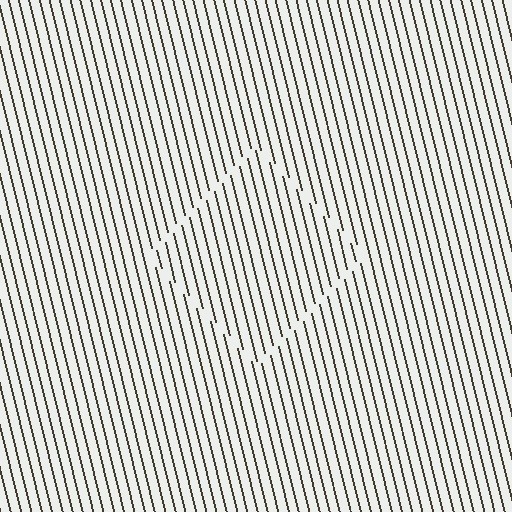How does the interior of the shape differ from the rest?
The interior of the shape contains the same grating, shifted by half a period — the contour is defined by the phase discontinuity where line-ends from the inner and outer gratings abut.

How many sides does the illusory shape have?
4 sides — the line-ends trace a square.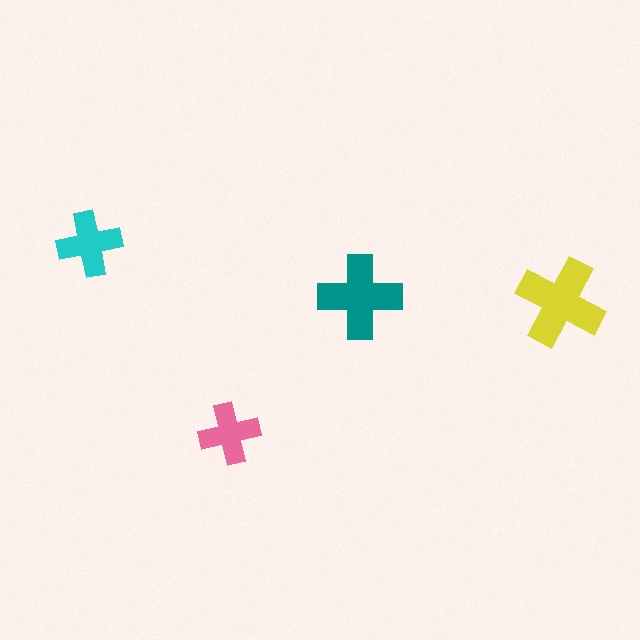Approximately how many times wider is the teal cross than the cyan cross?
About 1.5 times wider.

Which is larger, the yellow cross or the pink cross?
The yellow one.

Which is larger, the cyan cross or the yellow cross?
The yellow one.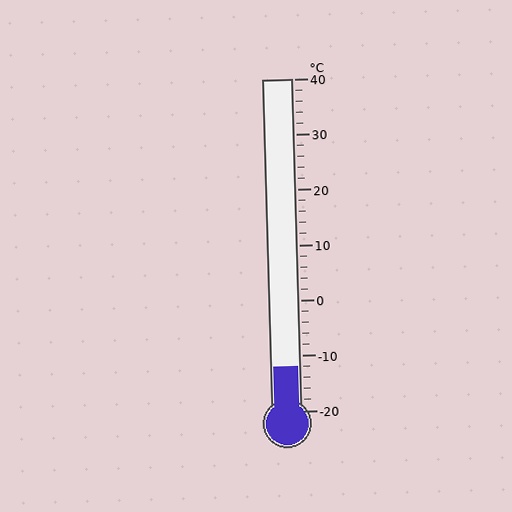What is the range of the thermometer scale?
The thermometer scale ranges from -20°C to 40°C.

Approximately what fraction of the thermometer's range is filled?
The thermometer is filled to approximately 15% of its range.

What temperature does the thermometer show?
The thermometer shows approximately -12°C.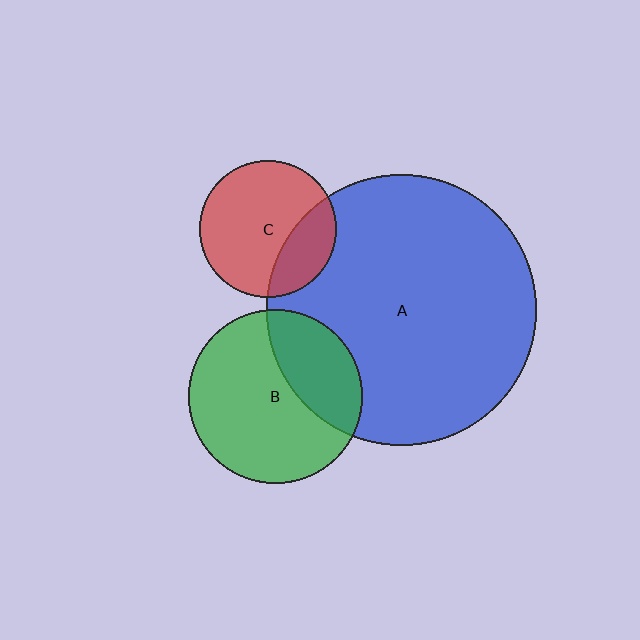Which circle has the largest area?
Circle A (blue).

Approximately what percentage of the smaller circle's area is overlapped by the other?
Approximately 30%.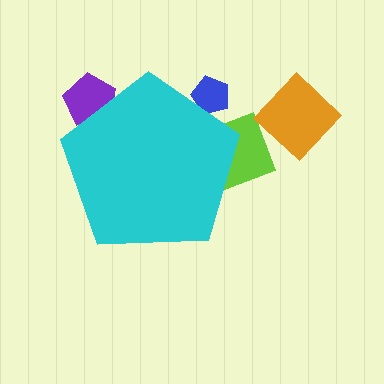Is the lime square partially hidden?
Yes, the lime square is partially hidden behind the cyan pentagon.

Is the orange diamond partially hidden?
No, the orange diamond is fully visible.